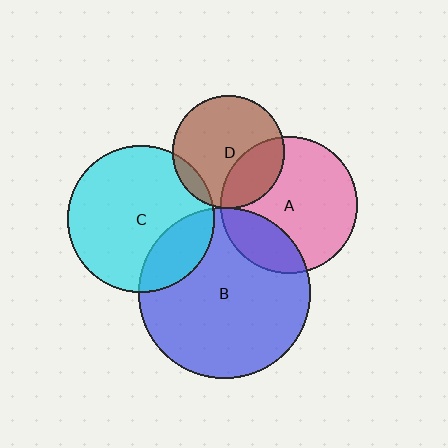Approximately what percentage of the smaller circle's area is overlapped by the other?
Approximately 10%.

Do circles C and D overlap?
Yes.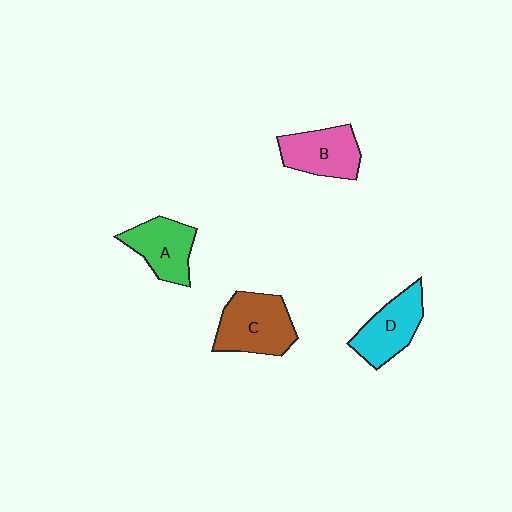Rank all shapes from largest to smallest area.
From largest to smallest: C (brown), B (pink), D (cyan), A (green).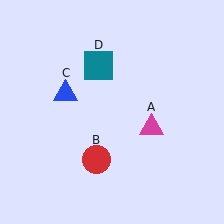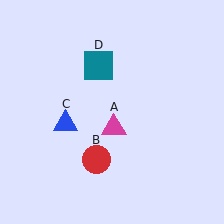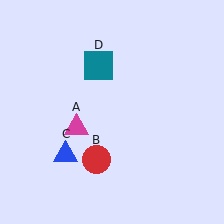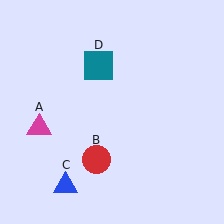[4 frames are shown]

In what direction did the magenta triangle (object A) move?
The magenta triangle (object A) moved left.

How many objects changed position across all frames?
2 objects changed position: magenta triangle (object A), blue triangle (object C).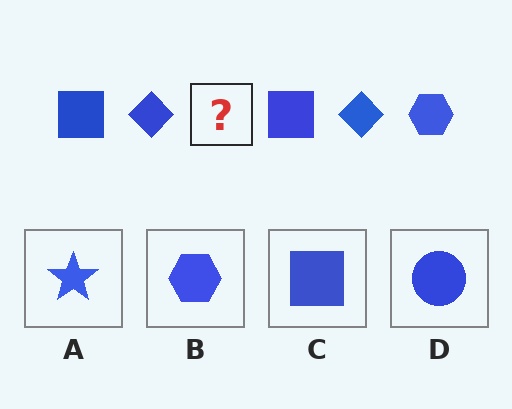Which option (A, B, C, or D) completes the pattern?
B.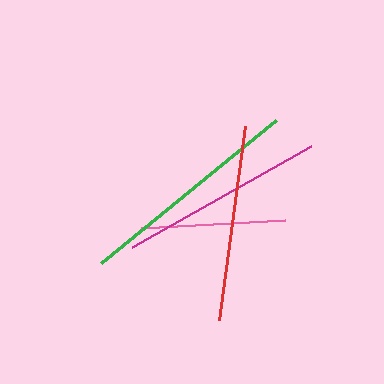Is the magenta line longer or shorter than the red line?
The magenta line is longer than the red line.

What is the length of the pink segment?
The pink segment is approximately 144 pixels long.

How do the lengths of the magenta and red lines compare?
The magenta and red lines are approximately the same length.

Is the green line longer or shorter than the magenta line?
The green line is longer than the magenta line.